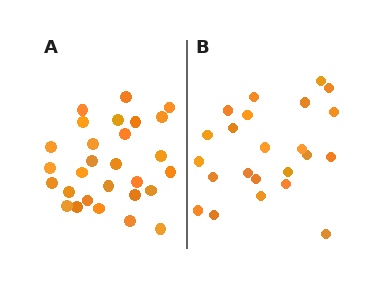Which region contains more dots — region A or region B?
Region A (the left region) has more dots.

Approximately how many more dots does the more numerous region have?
Region A has about 5 more dots than region B.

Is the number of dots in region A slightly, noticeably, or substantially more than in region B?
Region A has only slightly more — the two regions are fairly close. The ratio is roughly 1.2 to 1.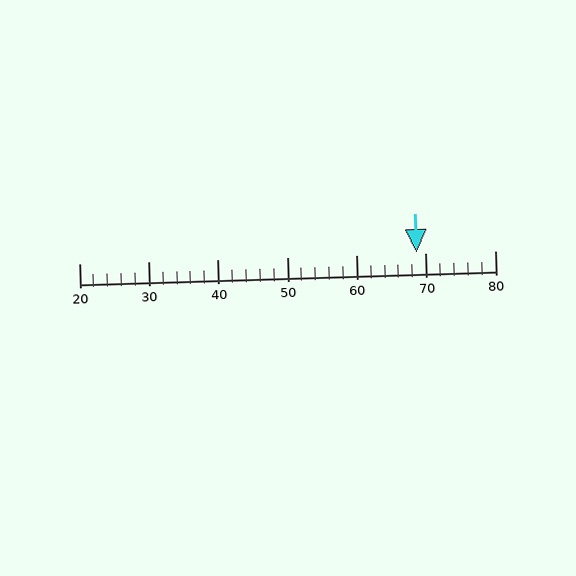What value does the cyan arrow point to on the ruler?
The cyan arrow points to approximately 69.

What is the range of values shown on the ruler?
The ruler shows values from 20 to 80.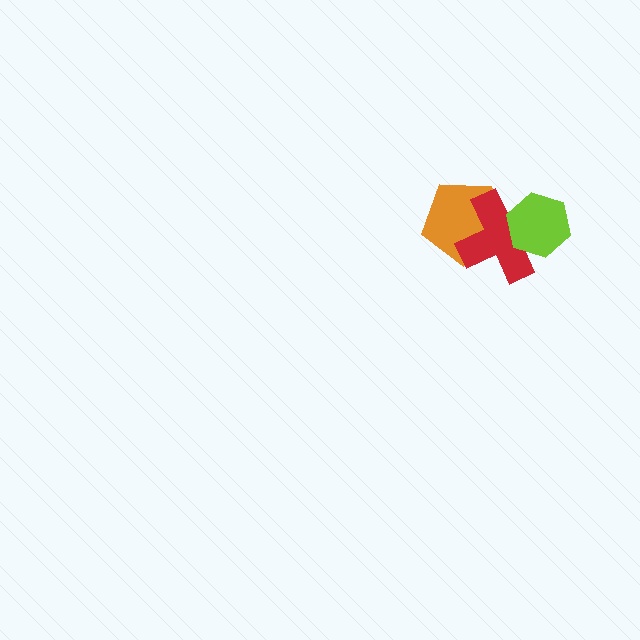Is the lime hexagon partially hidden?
No, no other shape covers it.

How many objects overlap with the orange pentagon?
1 object overlaps with the orange pentagon.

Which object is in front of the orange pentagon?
The red cross is in front of the orange pentagon.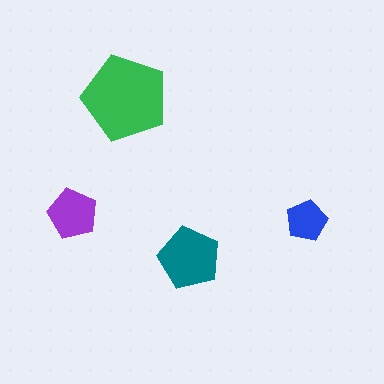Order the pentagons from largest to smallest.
the green one, the teal one, the purple one, the blue one.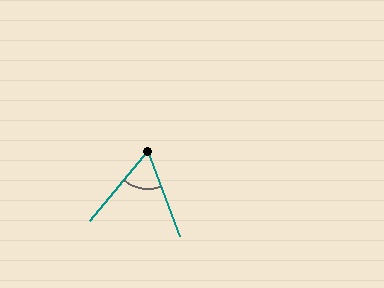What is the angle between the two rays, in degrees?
Approximately 61 degrees.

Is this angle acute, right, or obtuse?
It is acute.